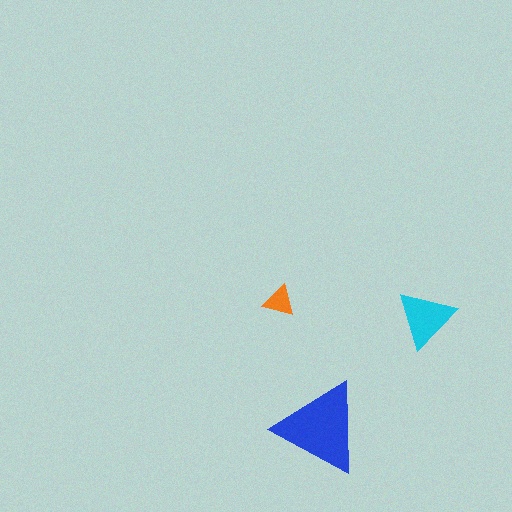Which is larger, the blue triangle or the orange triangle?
The blue one.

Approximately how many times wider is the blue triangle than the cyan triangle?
About 1.5 times wider.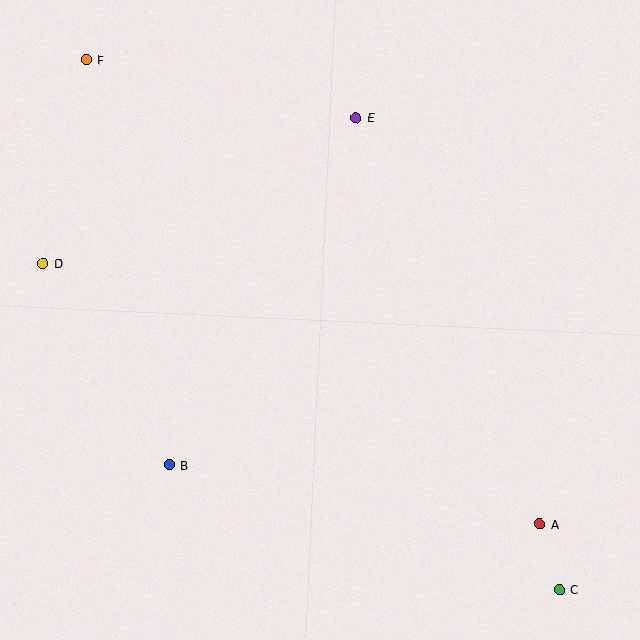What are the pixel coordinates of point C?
Point C is at (559, 590).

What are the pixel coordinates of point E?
Point E is at (356, 118).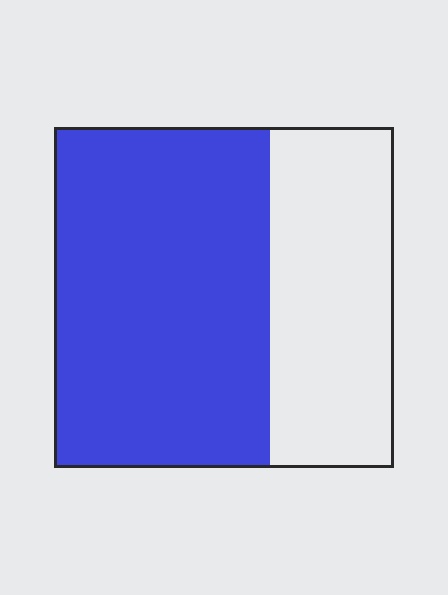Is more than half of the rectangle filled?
Yes.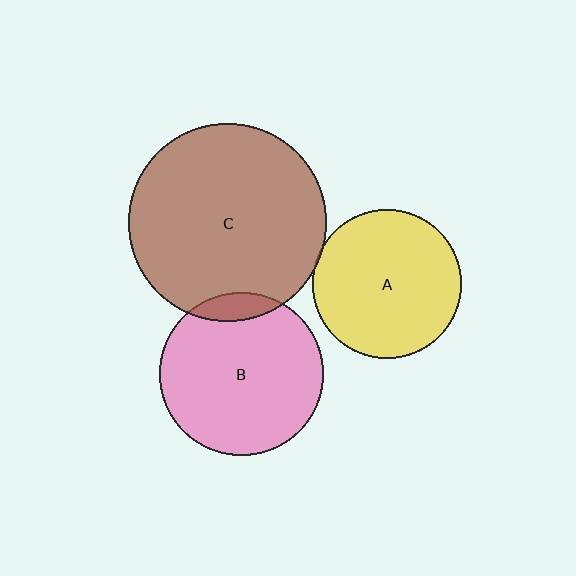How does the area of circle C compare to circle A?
Approximately 1.8 times.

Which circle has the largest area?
Circle C (brown).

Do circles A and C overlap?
Yes.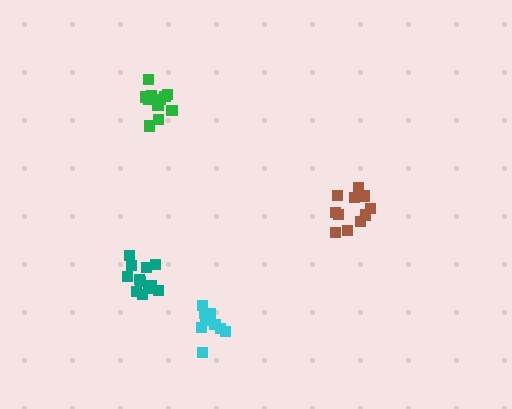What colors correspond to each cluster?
The clusters are colored: green, brown, teal, cyan.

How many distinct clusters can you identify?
There are 4 distinct clusters.